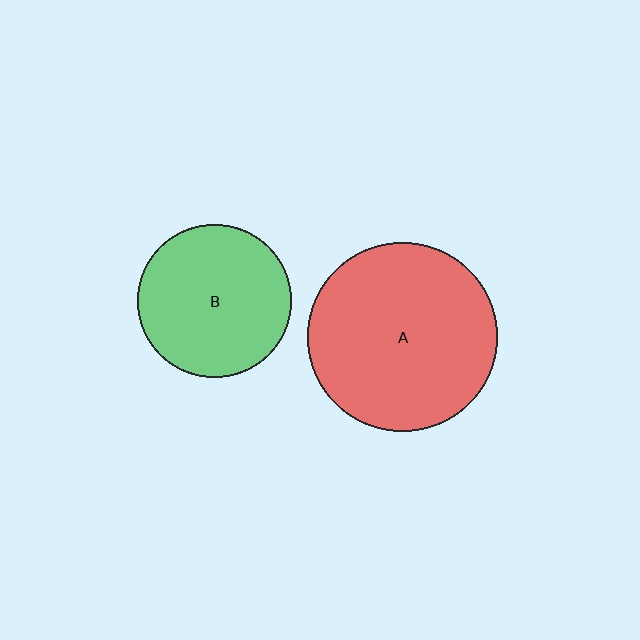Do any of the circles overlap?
No, none of the circles overlap.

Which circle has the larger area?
Circle A (red).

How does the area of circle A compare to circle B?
Approximately 1.5 times.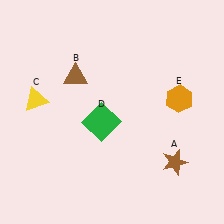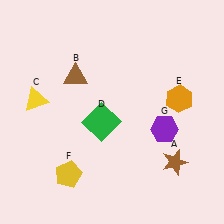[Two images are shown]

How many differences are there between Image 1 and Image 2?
There are 2 differences between the two images.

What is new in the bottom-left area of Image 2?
A yellow pentagon (F) was added in the bottom-left area of Image 2.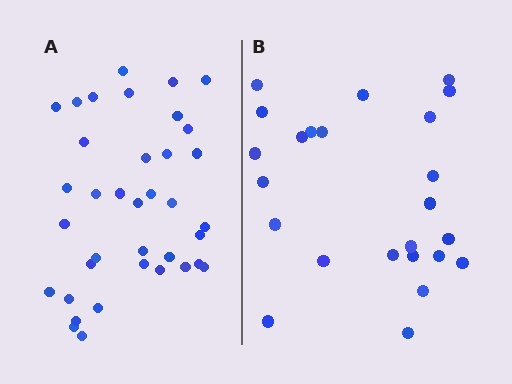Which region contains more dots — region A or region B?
Region A (the left region) has more dots.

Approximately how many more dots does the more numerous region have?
Region A has approximately 15 more dots than region B.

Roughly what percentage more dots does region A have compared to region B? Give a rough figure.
About 55% more.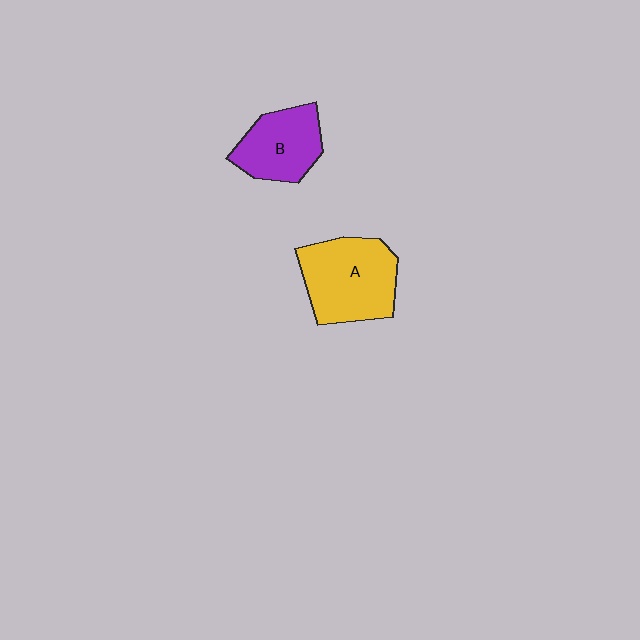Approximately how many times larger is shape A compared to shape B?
Approximately 1.4 times.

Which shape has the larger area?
Shape A (yellow).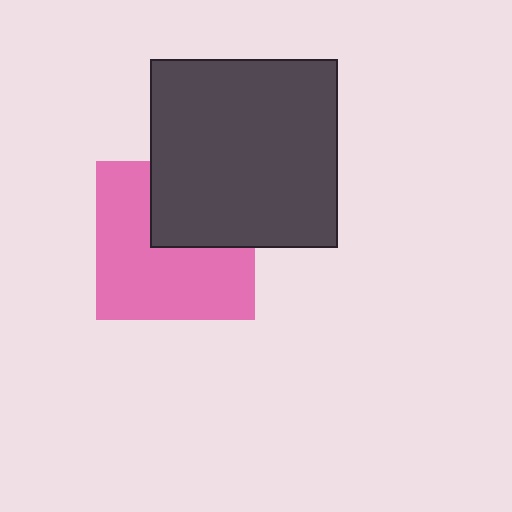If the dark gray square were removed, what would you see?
You would see the complete pink square.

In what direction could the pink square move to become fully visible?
The pink square could move down. That would shift it out from behind the dark gray square entirely.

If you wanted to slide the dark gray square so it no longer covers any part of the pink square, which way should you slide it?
Slide it up — that is the most direct way to separate the two shapes.